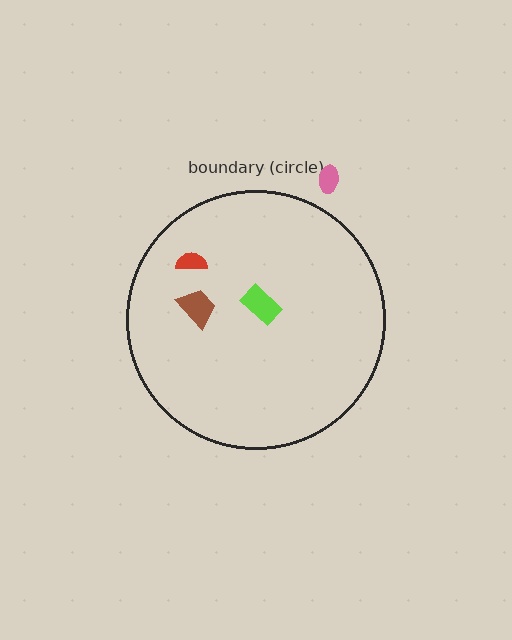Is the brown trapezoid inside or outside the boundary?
Inside.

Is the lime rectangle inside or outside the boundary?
Inside.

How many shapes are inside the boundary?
3 inside, 1 outside.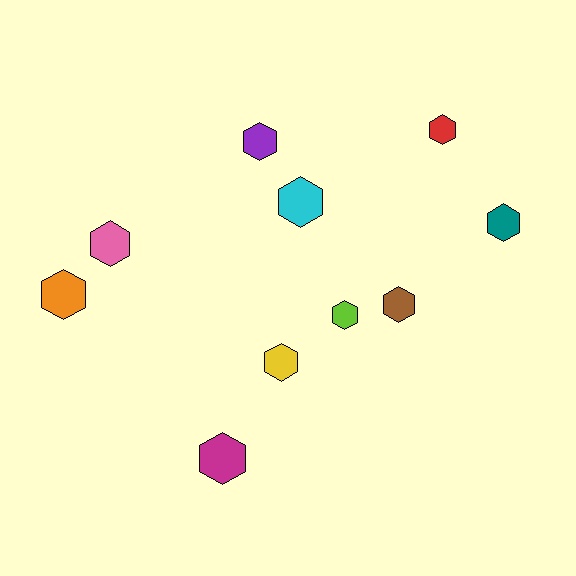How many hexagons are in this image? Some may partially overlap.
There are 10 hexagons.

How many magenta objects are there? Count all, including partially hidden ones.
There is 1 magenta object.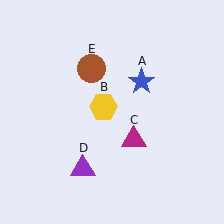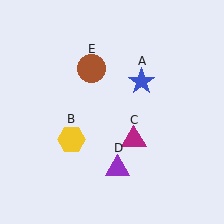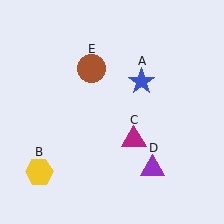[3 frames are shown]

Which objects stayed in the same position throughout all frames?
Blue star (object A) and magenta triangle (object C) and brown circle (object E) remained stationary.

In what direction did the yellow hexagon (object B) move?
The yellow hexagon (object B) moved down and to the left.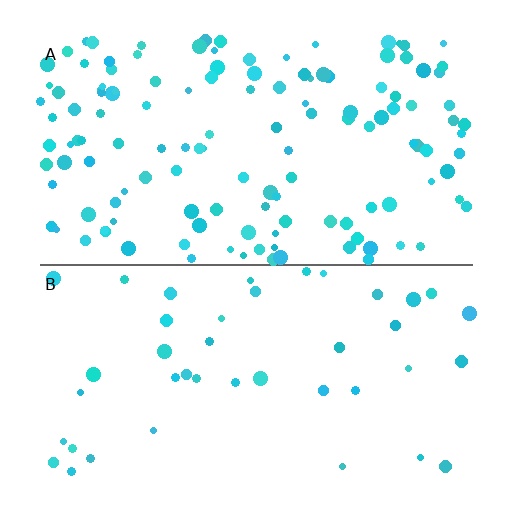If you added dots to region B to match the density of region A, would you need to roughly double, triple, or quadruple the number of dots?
Approximately triple.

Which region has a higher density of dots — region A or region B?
A (the top).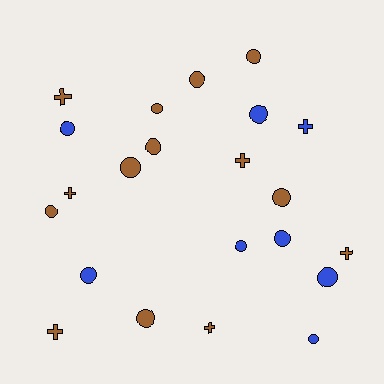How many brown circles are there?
There are 8 brown circles.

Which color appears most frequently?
Brown, with 14 objects.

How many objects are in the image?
There are 22 objects.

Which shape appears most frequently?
Circle, with 15 objects.